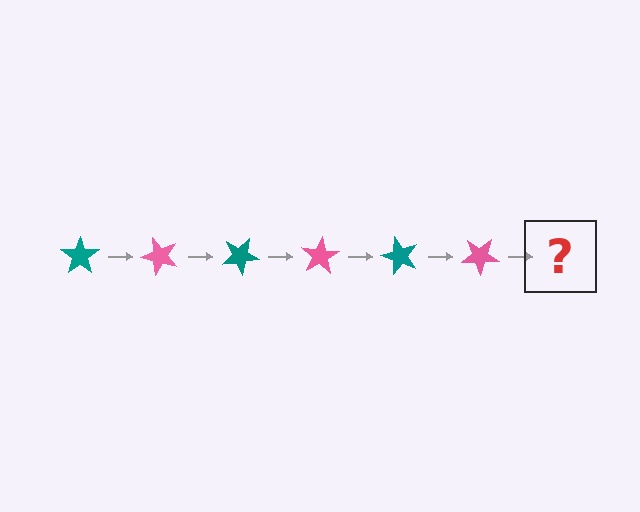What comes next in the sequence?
The next element should be a teal star, rotated 300 degrees from the start.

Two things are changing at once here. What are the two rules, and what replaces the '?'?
The two rules are that it rotates 50 degrees each step and the color cycles through teal and pink. The '?' should be a teal star, rotated 300 degrees from the start.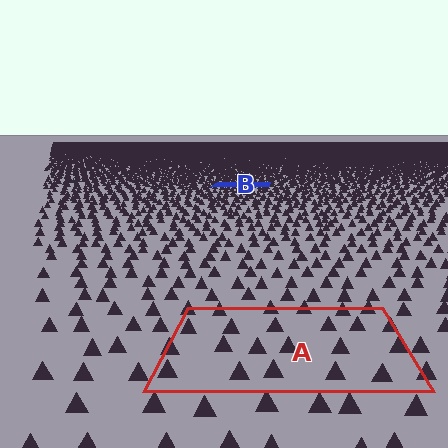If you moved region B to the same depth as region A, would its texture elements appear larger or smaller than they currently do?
They would appear larger. At a closer depth, the same texture elements are projected at a bigger on-screen size.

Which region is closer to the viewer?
Region A is closer. The texture elements there are larger and more spread out.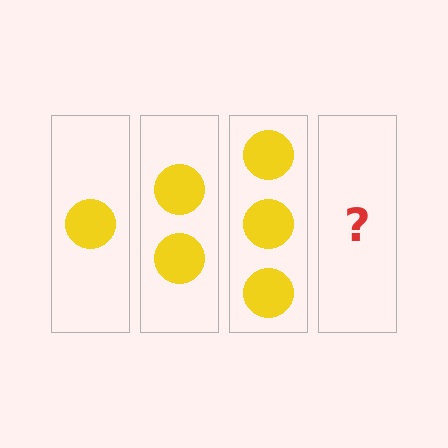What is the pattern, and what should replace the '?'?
The pattern is that each step adds one more circle. The '?' should be 4 circles.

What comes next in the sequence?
The next element should be 4 circles.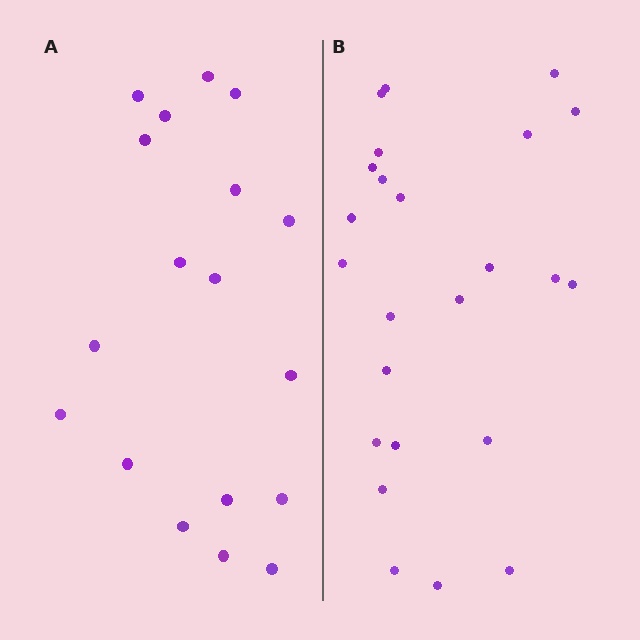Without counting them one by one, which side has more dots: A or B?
Region B (the right region) has more dots.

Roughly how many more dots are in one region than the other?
Region B has about 6 more dots than region A.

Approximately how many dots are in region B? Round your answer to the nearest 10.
About 20 dots. (The exact count is 24, which rounds to 20.)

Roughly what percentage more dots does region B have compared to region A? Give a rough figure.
About 35% more.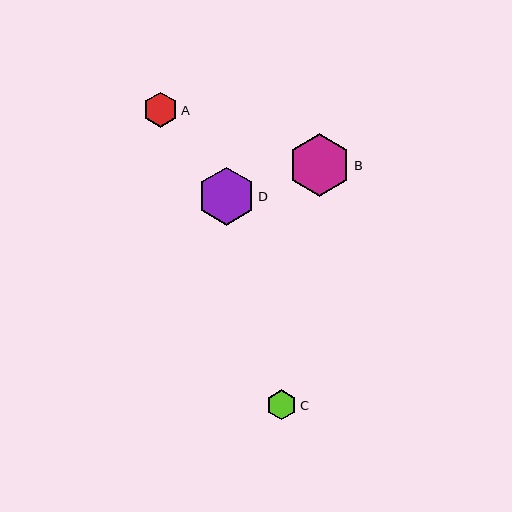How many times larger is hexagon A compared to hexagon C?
Hexagon A is approximately 1.2 times the size of hexagon C.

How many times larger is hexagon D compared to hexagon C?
Hexagon D is approximately 1.9 times the size of hexagon C.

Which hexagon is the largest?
Hexagon B is the largest with a size of approximately 63 pixels.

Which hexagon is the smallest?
Hexagon C is the smallest with a size of approximately 30 pixels.